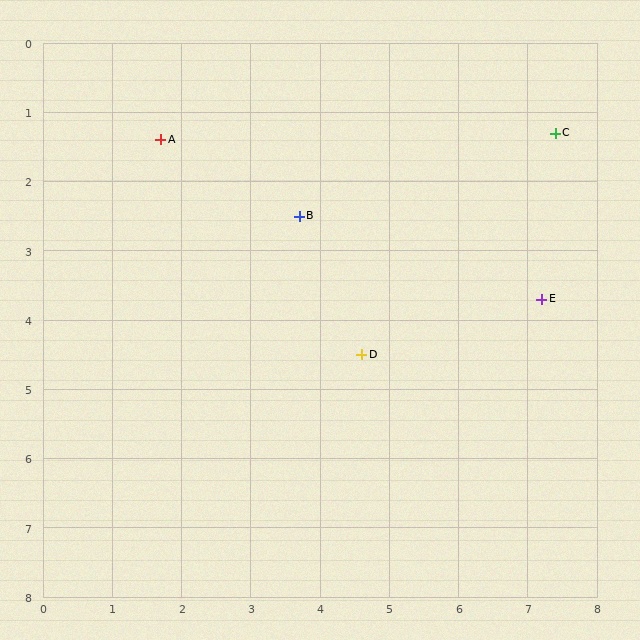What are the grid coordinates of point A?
Point A is at approximately (1.7, 1.4).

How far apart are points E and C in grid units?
Points E and C are about 2.4 grid units apart.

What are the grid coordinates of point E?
Point E is at approximately (7.2, 3.7).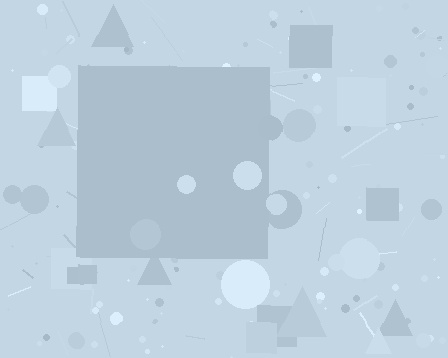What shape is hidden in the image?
A square is hidden in the image.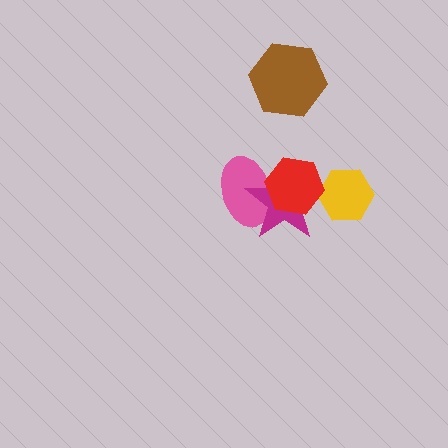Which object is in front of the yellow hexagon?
The red hexagon is in front of the yellow hexagon.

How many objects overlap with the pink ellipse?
2 objects overlap with the pink ellipse.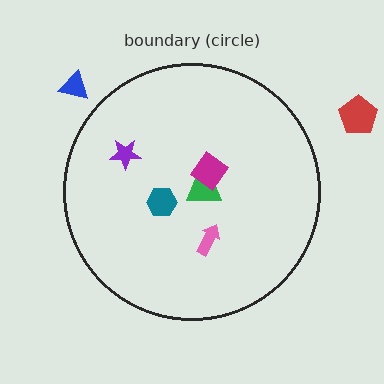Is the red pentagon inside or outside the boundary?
Outside.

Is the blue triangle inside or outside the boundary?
Outside.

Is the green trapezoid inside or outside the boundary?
Inside.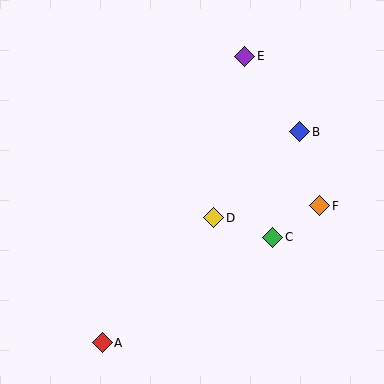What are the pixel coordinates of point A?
Point A is at (102, 343).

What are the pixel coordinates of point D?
Point D is at (214, 218).